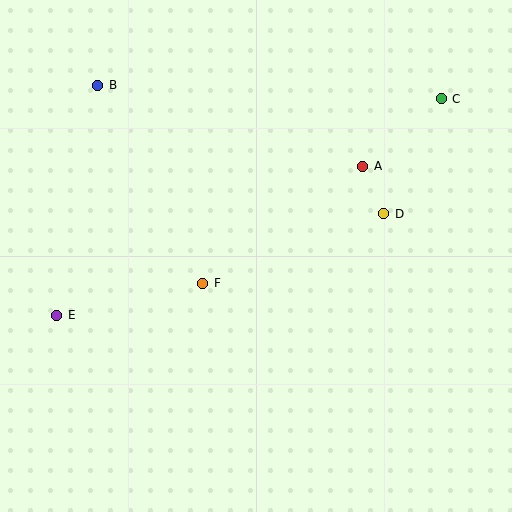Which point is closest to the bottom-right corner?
Point D is closest to the bottom-right corner.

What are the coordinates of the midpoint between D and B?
The midpoint between D and B is at (241, 149).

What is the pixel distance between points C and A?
The distance between C and A is 103 pixels.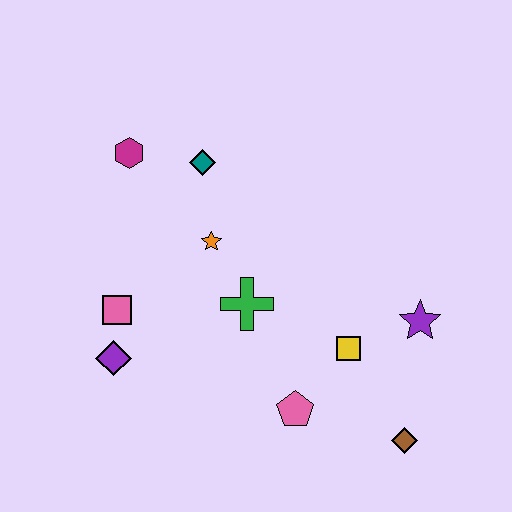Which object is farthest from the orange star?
The brown diamond is farthest from the orange star.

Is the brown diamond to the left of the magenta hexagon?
No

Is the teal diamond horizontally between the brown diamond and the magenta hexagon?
Yes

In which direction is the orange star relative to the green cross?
The orange star is above the green cross.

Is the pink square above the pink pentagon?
Yes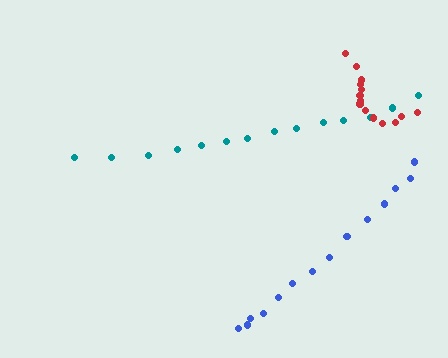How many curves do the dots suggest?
There are 3 distinct paths.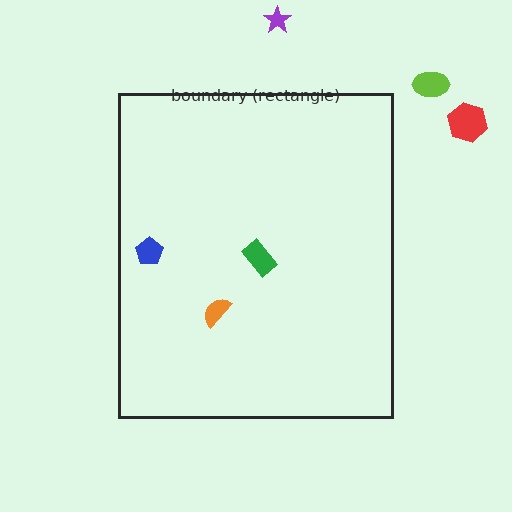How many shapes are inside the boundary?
3 inside, 3 outside.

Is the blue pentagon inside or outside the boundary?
Inside.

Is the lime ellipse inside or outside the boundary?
Outside.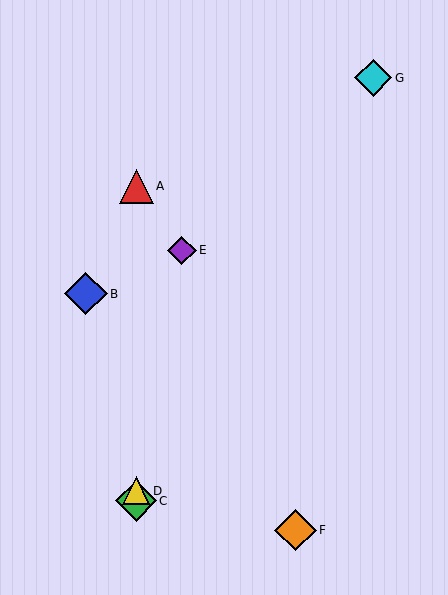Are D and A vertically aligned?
Yes, both are at x≈136.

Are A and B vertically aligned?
No, A is at x≈136 and B is at x≈86.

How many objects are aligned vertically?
3 objects (A, C, D) are aligned vertically.